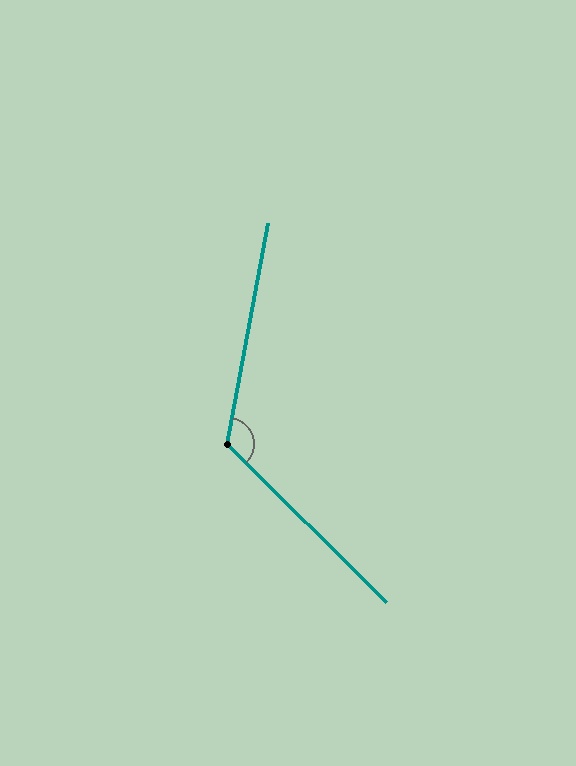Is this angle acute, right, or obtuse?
It is obtuse.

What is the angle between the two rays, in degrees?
Approximately 124 degrees.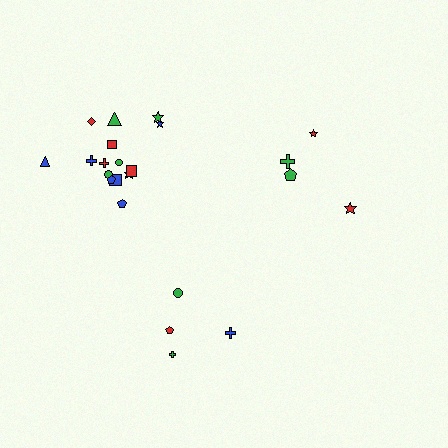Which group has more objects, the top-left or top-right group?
The top-left group.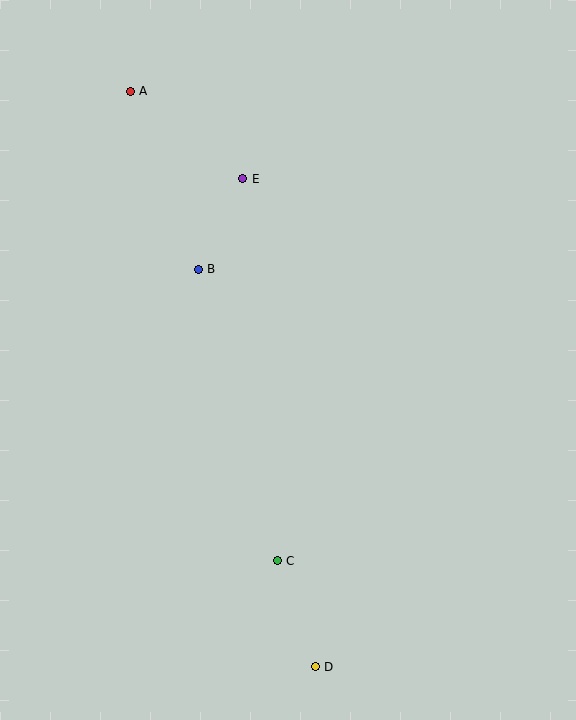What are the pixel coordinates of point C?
Point C is at (277, 561).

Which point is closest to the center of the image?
Point B at (198, 269) is closest to the center.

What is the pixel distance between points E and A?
The distance between E and A is 142 pixels.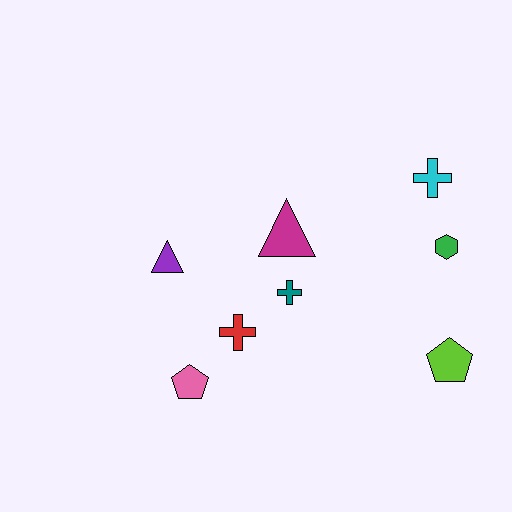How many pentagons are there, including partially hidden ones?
There are 2 pentagons.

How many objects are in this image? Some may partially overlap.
There are 8 objects.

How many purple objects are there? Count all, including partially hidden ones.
There is 1 purple object.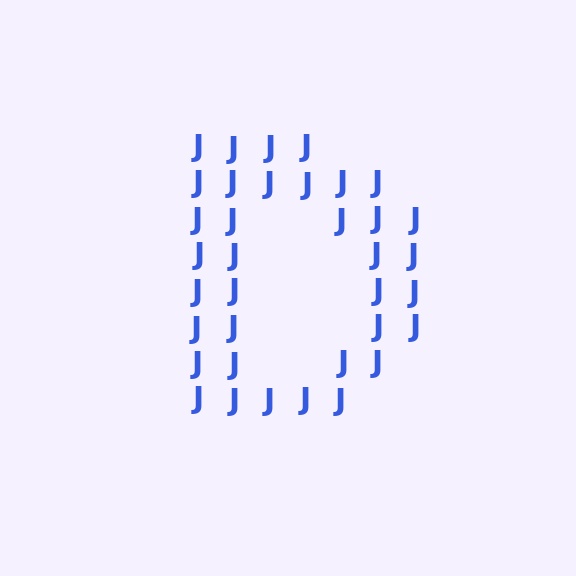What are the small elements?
The small elements are letter J's.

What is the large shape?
The large shape is the letter D.